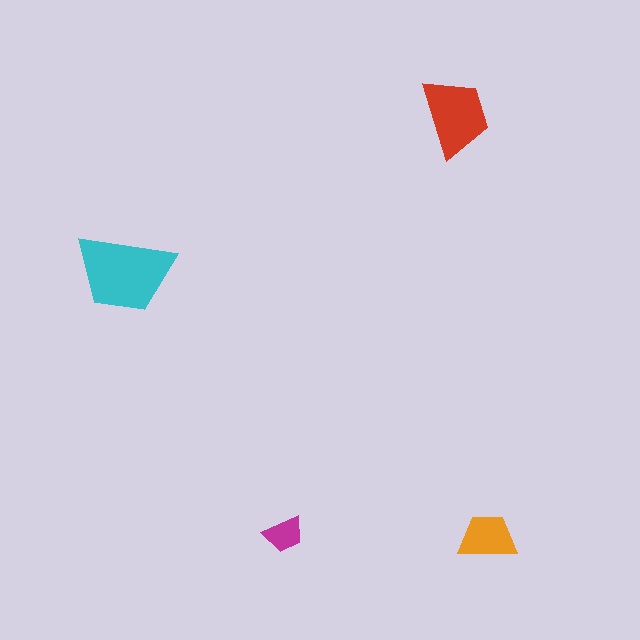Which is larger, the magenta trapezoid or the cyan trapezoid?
The cyan one.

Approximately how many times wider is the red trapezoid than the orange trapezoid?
About 1.5 times wider.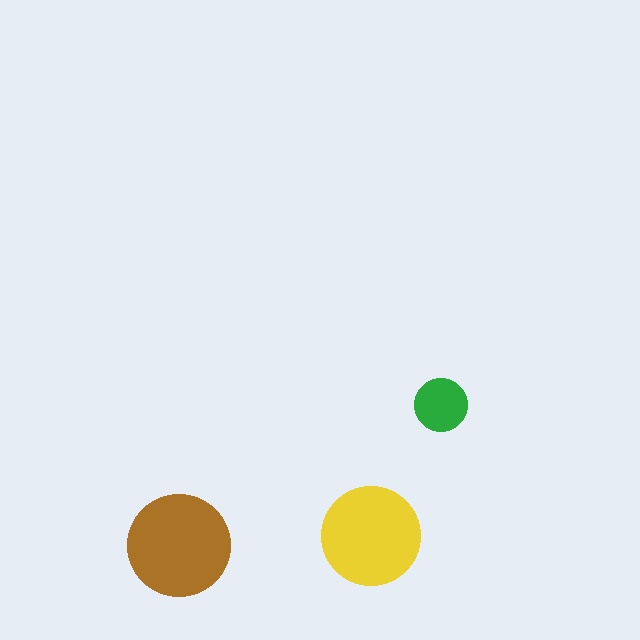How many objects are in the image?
There are 3 objects in the image.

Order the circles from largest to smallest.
the brown one, the yellow one, the green one.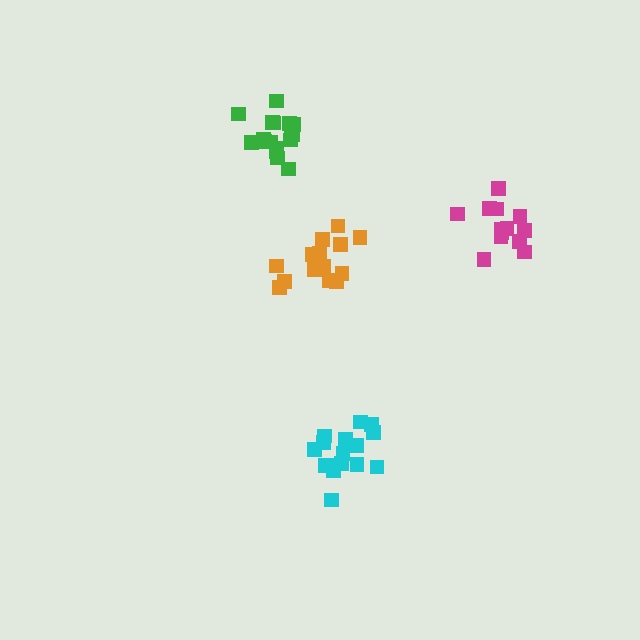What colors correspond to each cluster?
The clusters are colored: orange, green, cyan, magenta.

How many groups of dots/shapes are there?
There are 4 groups.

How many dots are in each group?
Group 1: 15 dots, Group 2: 18 dots, Group 3: 16 dots, Group 4: 13 dots (62 total).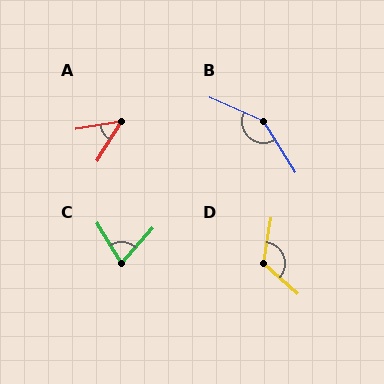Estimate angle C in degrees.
Approximately 73 degrees.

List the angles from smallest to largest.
A (49°), C (73°), D (123°), B (146°).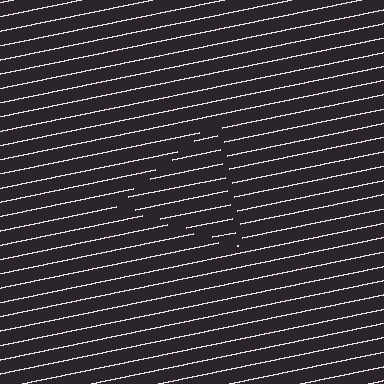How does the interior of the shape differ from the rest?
The interior of the shape contains the same grating, shifted by half a period — the contour is defined by the phase discontinuity where line-ends from the inner and outer gratings abut.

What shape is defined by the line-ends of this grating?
An illusory triangle. The interior of the shape contains the same grating, shifted by half a period — the contour is defined by the phase discontinuity where line-ends from the inner and outer gratings abut.